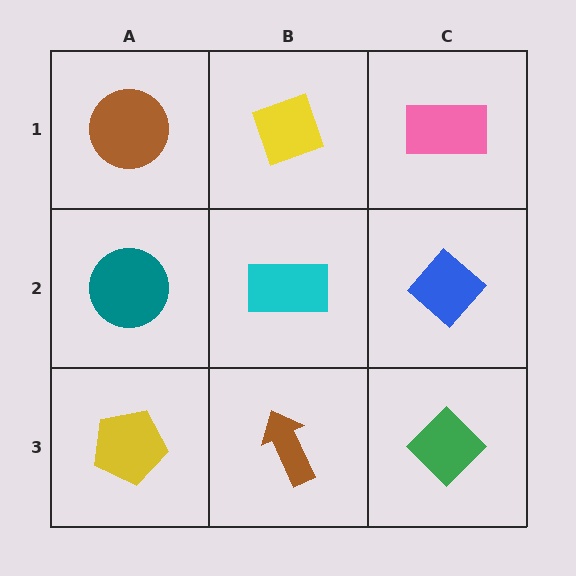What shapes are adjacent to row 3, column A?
A teal circle (row 2, column A), a brown arrow (row 3, column B).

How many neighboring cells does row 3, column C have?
2.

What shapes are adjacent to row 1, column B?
A cyan rectangle (row 2, column B), a brown circle (row 1, column A), a pink rectangle (row 1, column C).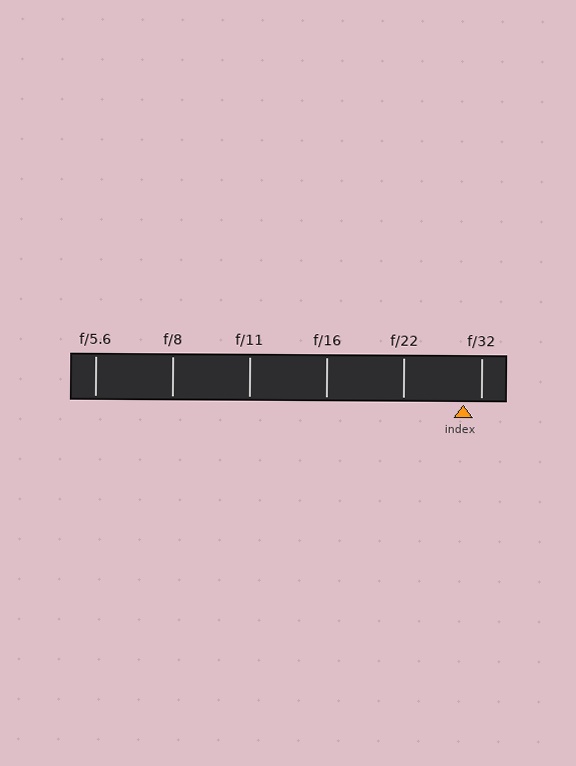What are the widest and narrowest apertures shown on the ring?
The widest aperture shown is f/5.6 and the narrowest is f/32.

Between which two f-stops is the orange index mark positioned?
The index mark is between f/22 and f/32.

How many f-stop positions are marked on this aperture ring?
There are 6 f-stop positions marked.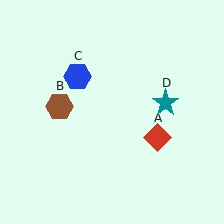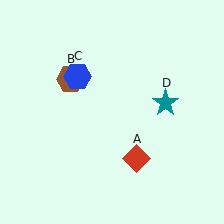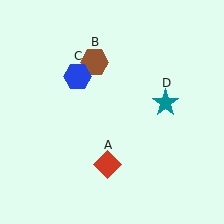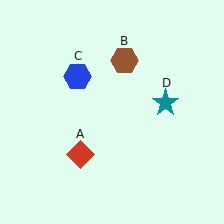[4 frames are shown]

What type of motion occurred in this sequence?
The red diamond (object A), brown hexagon (object B) rotated clockwise around the center of the scene.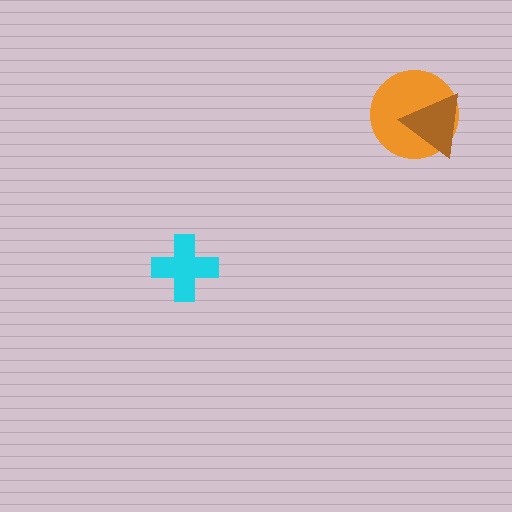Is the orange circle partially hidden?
Yes, it is partially covered by another shape.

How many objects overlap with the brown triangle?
1 object overlaps with the brown triangle.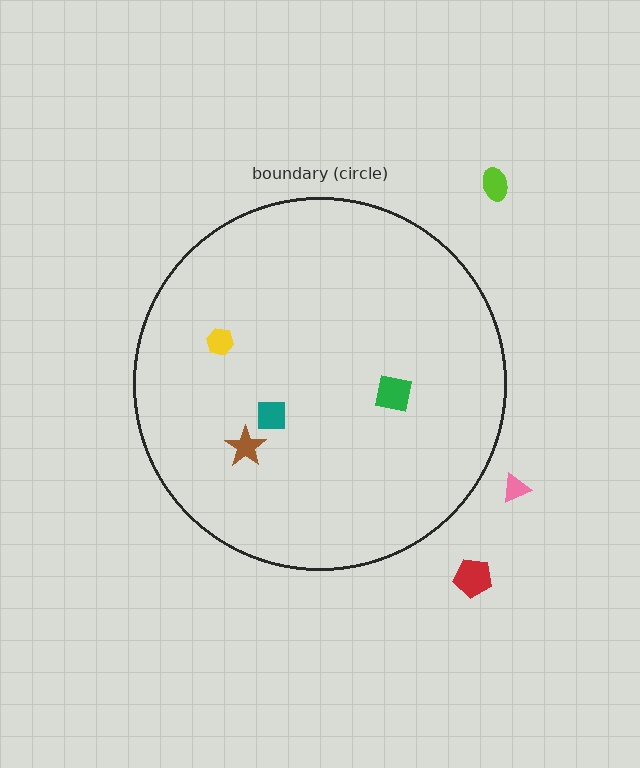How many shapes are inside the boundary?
4 inside, 3 outside.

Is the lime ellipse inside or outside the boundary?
Outside.